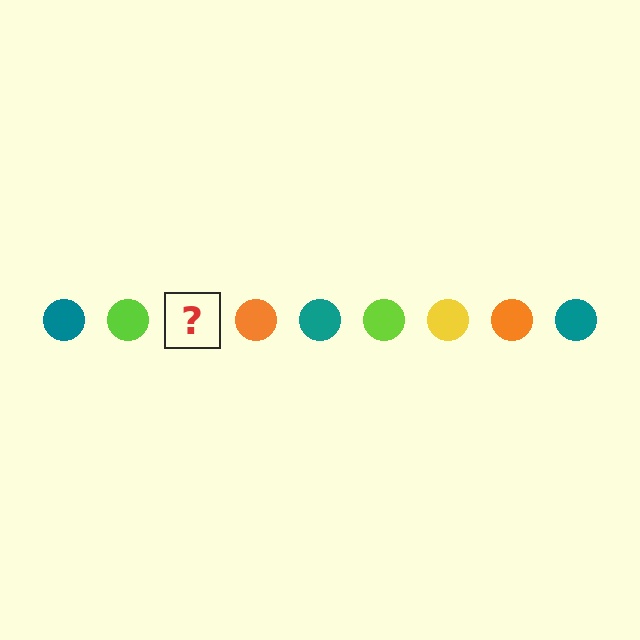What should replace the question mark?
The question mark should be replaced with a yellow circle.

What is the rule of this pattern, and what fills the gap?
The rule is that the pattern cycles through teal, lime, yellow, orange circles. The gap should be filled with a yellow circle.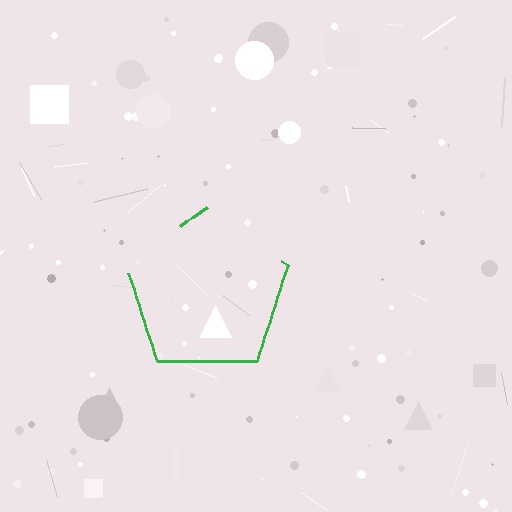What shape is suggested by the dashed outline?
The dashed outline suggests a pentagon.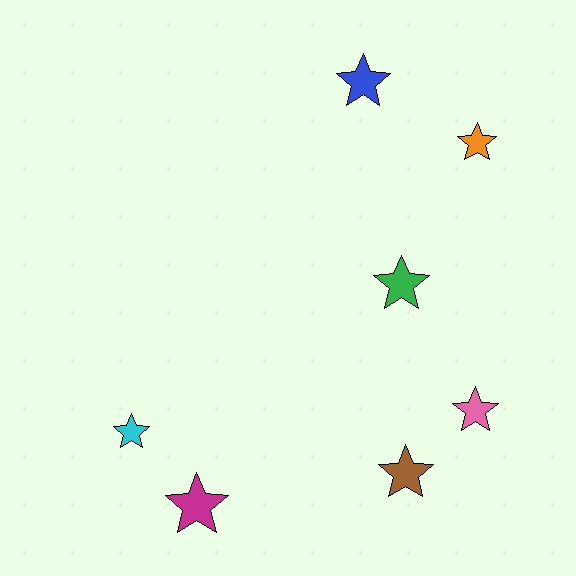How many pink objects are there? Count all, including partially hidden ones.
There is 1 pink object.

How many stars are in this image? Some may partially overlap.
There are 7 stars.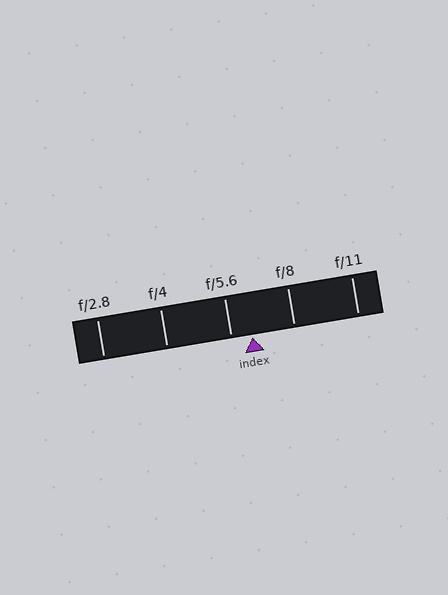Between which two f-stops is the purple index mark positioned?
The index mark is between f/5.6 and f/8.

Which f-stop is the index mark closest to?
The index mark is closest to f/5.6.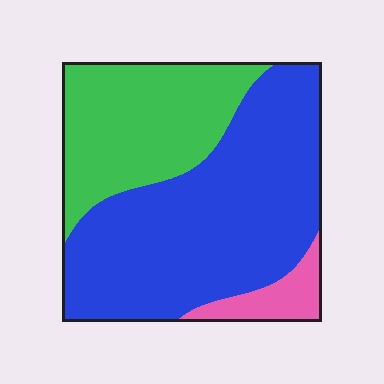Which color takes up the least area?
Pink, at roughly 10%.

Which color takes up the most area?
Blue, at roughly 60%.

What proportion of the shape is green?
Green covers around 30% of the shape.